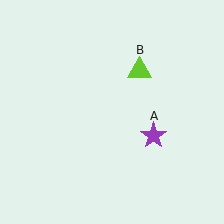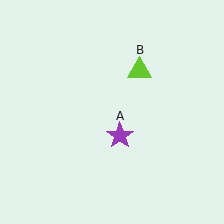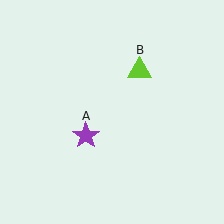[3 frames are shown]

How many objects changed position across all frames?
1 object changed position: purple star (object A).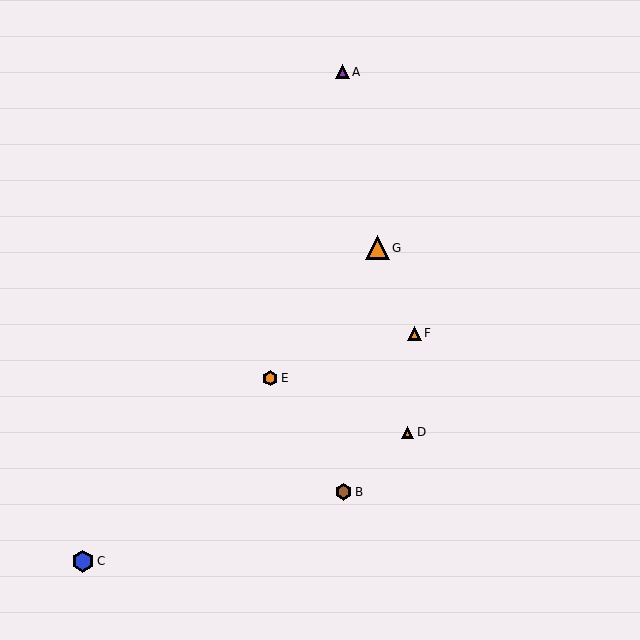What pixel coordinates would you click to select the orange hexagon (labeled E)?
Click at (270, 378) to select the orange hexagon E.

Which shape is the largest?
The orange triangle (labeled G) is the largest.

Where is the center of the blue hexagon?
The center of the blue hexagon is at (83, 561).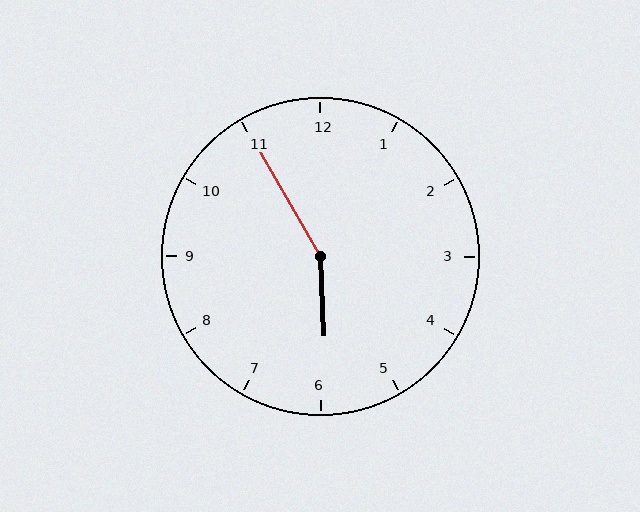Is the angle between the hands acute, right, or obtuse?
It is obtuse.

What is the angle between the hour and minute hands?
Approximately 152 degrees.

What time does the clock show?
5:55.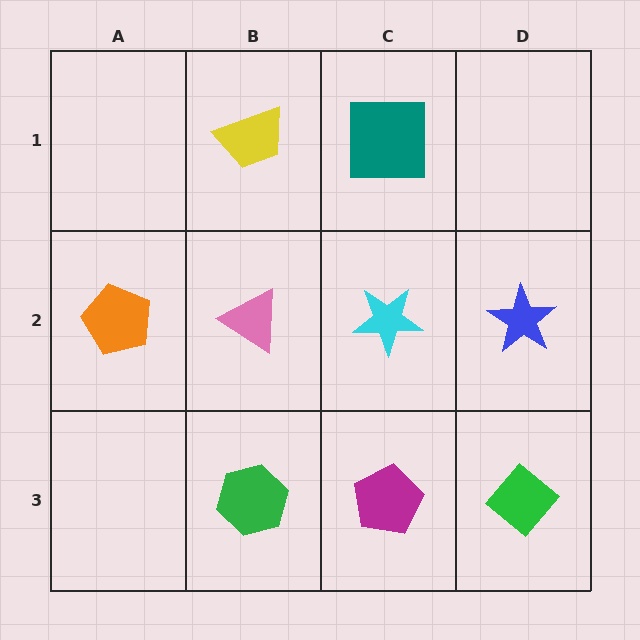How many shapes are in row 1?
2 shapes.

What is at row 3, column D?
A green diamond.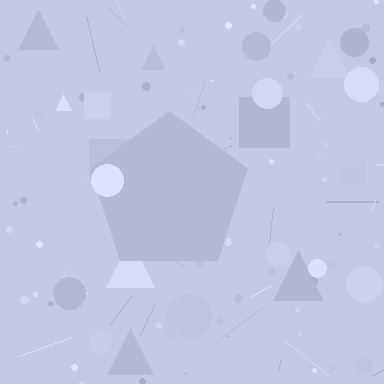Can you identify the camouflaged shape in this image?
The camouflaged shape is a pentagon.